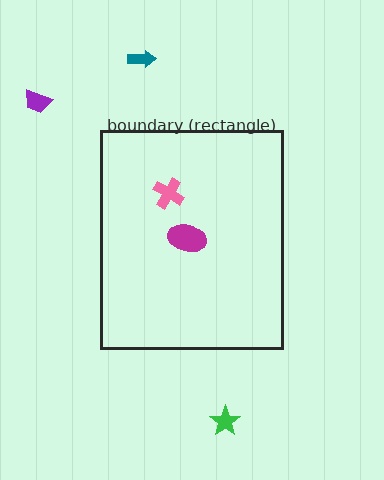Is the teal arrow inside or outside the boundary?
Outside.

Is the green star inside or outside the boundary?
Outside.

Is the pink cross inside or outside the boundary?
Inside.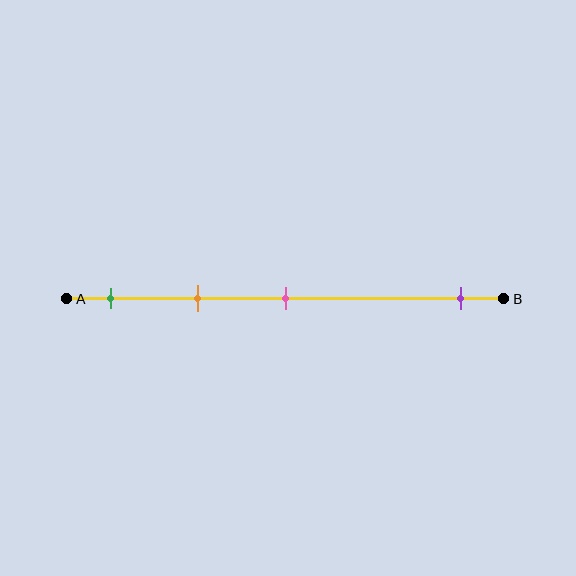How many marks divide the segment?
There are 4 marks dividing the segment.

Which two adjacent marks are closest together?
The green and orange marks are the closest adjacent pair.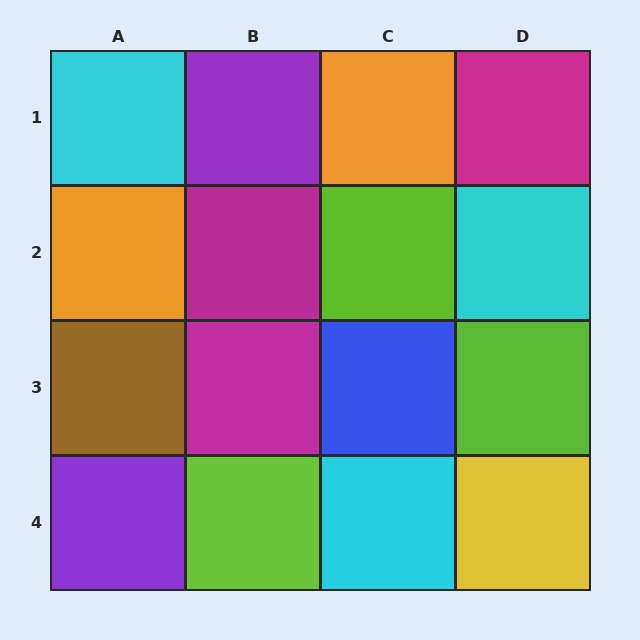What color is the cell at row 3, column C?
Blue.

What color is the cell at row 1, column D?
Magenta.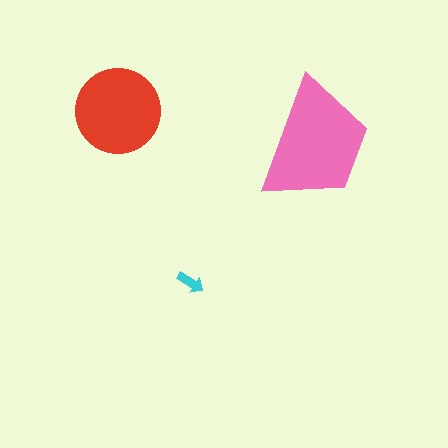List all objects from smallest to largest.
The cyan arrow, the red circle, the pink trapezoid.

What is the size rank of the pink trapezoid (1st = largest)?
1st.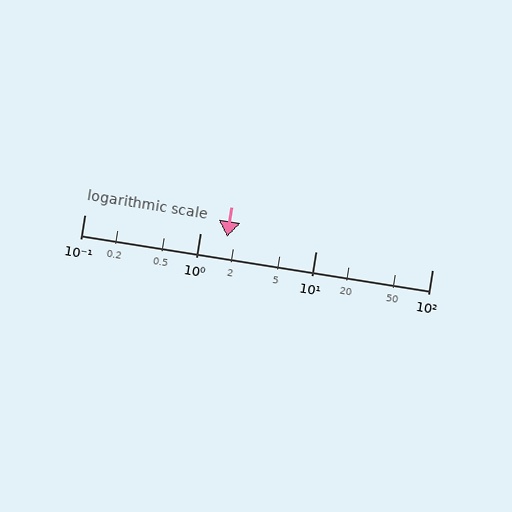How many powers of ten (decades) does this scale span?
The scale spans 3 decades, from 0.1 to 100.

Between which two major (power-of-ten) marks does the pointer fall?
The pointer is between 1 and 10.